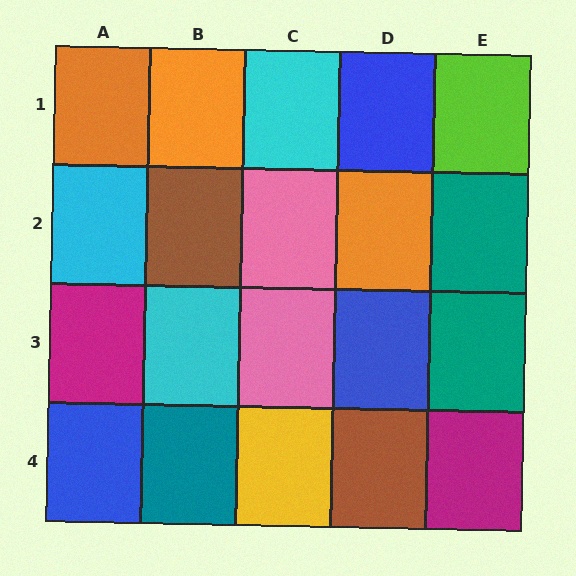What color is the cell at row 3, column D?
Blue.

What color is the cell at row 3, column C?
Pink.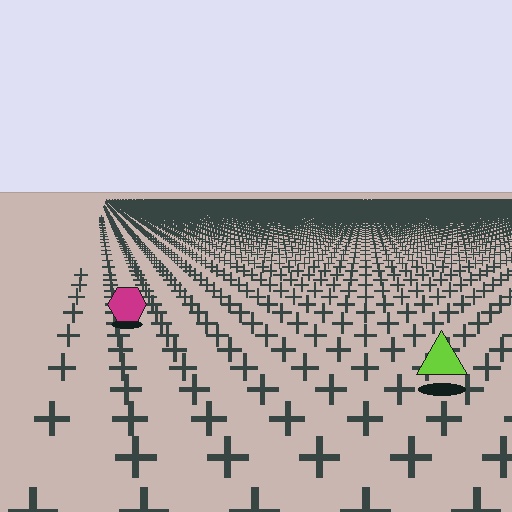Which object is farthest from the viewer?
The magenta hexagon is farthest from the viewer. It appears smaller and the ground texture around it is denser.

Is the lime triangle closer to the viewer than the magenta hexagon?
Yes. The lime triangle is closer — you can tell from the texture gradient: the ground texture is coarser near it.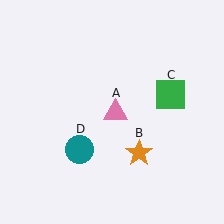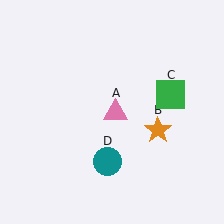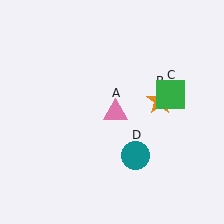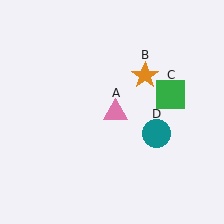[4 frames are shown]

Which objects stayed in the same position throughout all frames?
Pink triangle (object A) and green square (object C) remained stationary.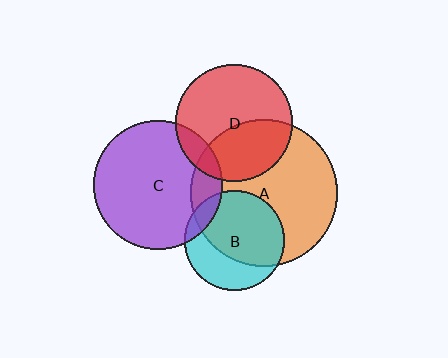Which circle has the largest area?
Circle A (orange).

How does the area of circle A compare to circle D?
Approximately 1.6 times.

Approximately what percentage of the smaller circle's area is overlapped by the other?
Approximately 10%.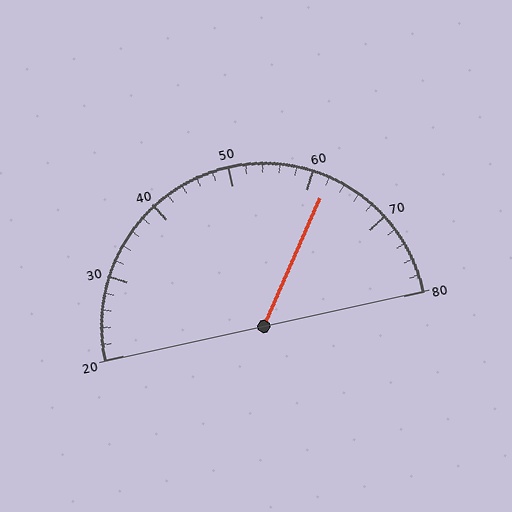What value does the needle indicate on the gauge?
The needle indicates approximately 62.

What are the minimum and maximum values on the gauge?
The gauge ranges from 20 to 80.